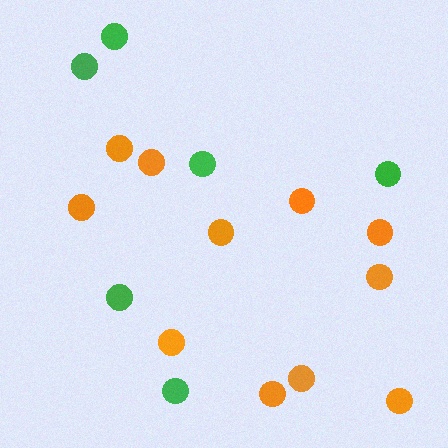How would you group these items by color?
There are 2 groups: one group of green circles (6) and one group of orange circles (11).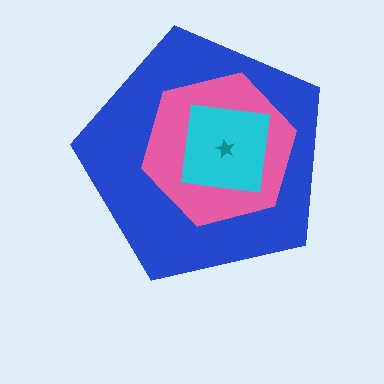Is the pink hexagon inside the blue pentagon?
Yes.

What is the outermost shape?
The blue pentagon.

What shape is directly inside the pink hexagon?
The cyan square.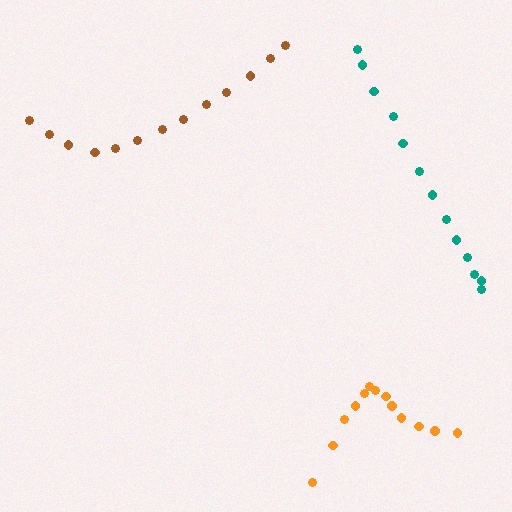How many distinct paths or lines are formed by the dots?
There are 3 distinct paths.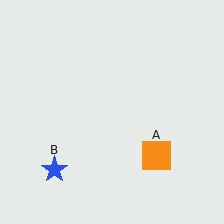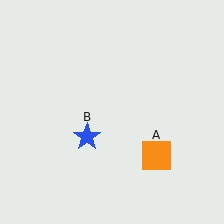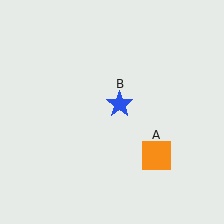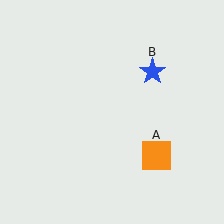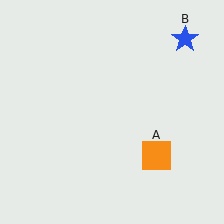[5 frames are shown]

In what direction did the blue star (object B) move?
The blue star (object B) moved up and to the right.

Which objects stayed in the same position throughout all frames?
Orange square (object A) remained stationary.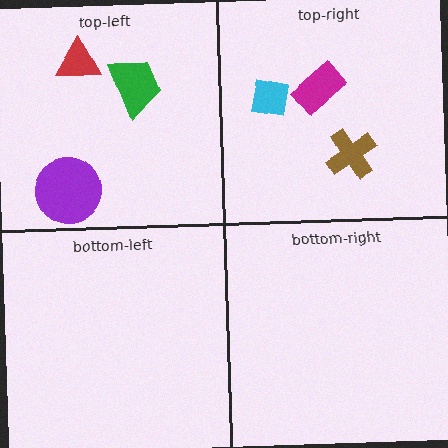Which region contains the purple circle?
The top-left region.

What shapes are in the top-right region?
The brown cross, the magenta rectangle, the cyan square.